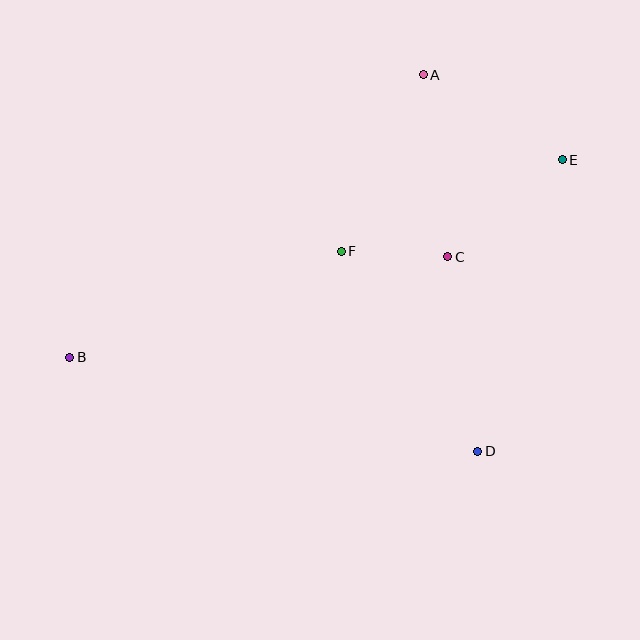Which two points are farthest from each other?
Points B and E are farthest from each other.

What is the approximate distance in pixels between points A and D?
The distance between A and D is approximately 381 pixels.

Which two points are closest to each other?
Points C and F are closest to each other.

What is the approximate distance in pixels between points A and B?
The distance between A and B is approximately 452 pixels.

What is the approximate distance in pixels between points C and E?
The distance between C and E is approximately 150 pixels.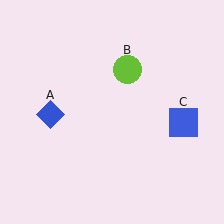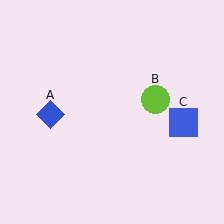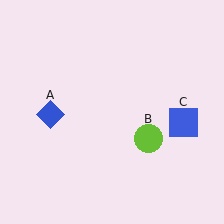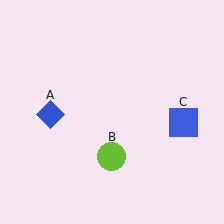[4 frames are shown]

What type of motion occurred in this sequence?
The lime circle (object B) rotated clockwise around the center of the scene.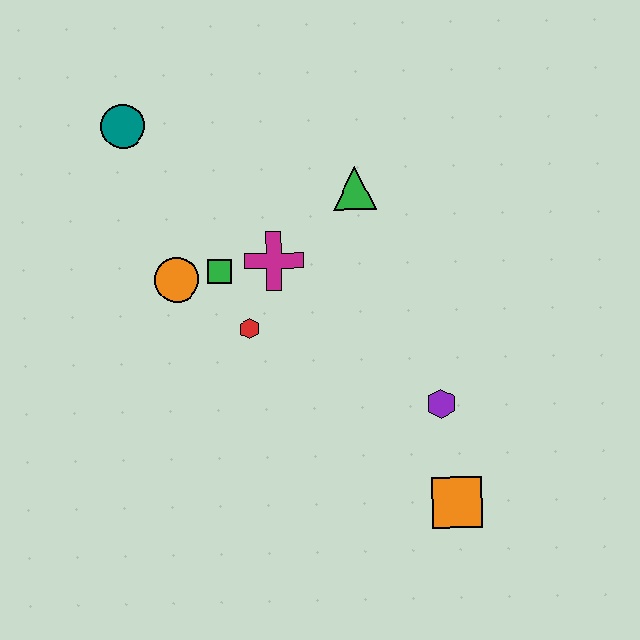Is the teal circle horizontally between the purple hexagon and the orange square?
No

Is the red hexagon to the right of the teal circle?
Yes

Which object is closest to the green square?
The orange circle is closest to the green square.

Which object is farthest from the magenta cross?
The orange square is farthest from the magenta cross.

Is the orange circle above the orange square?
Yes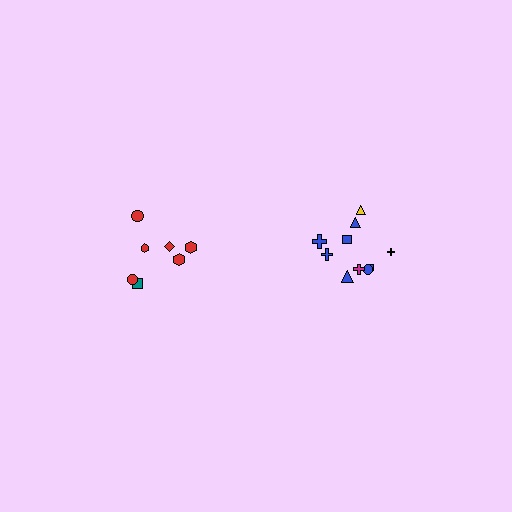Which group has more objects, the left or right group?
The right group.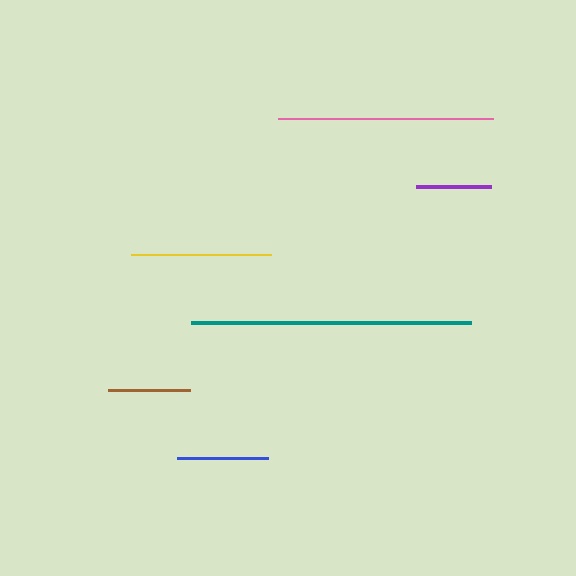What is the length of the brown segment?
The brown segment is approximately 83 pixels long.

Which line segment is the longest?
The teal line is the longest at approximately 280 pixels.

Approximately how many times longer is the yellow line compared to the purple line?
The yellow line is approximately 1.9 times the length of the purple line.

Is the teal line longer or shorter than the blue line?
The teal line is longer than the blue line.